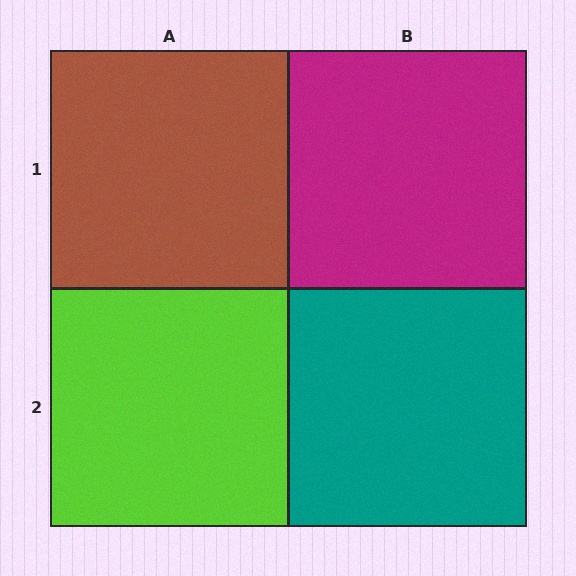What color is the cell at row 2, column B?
Teal.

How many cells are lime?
1 cell is lime.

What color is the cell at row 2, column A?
Lime.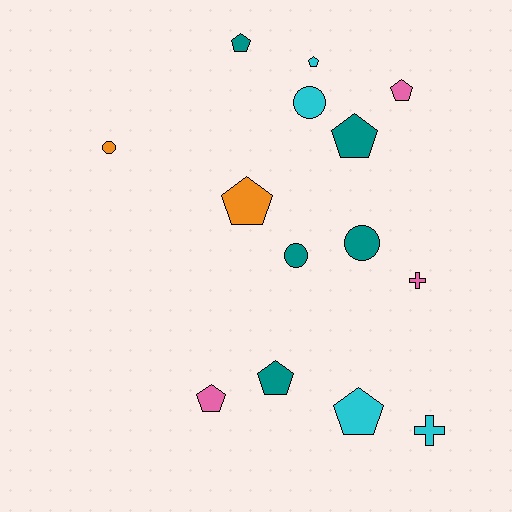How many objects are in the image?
There are 14 objects.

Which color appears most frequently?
Teal, with 5 objects.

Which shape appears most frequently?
Pentagon, with 8 objects.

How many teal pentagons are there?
There are 3 teal pentagons.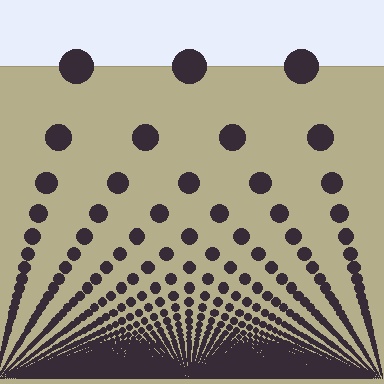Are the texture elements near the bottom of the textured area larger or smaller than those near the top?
Smaller. The gradient is inverted — elements near the bottom are smaller and denser.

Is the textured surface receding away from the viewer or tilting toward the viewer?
The surface appears to tilt toward the viewer. Texture elements get larger and sparser toward the top.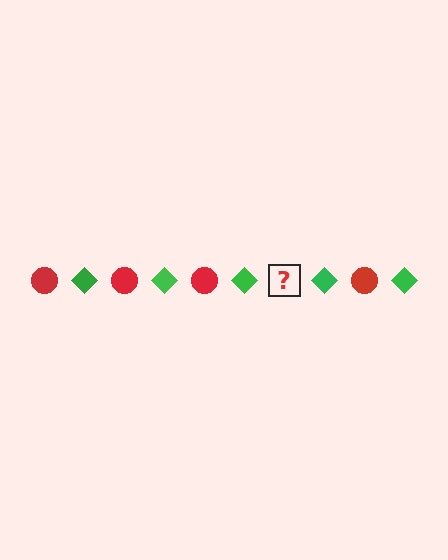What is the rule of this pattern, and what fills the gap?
The rule is that the pattern alternates between red circle and green diamond. The gap should be filled with a red circle.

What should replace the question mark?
The question mark should be replaced with a red circle.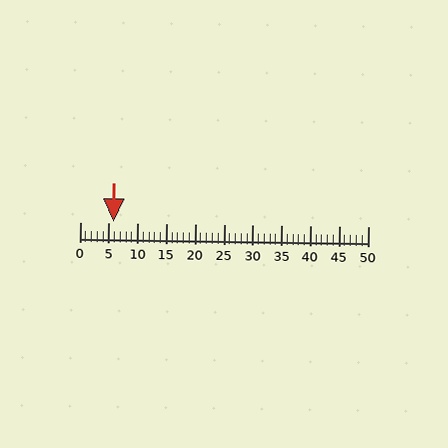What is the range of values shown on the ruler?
The ruler shows values from 0 to 50.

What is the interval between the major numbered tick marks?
The major tick marks are spaced 5 units apart.